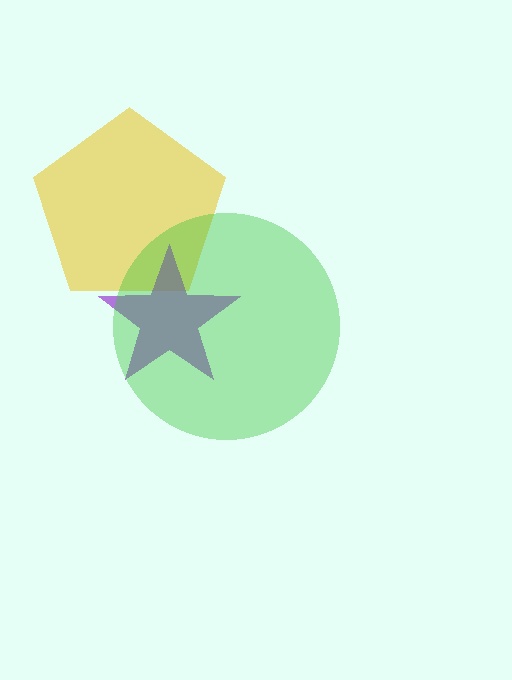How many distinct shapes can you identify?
There are 3 distinct shapes: a yellow pentagon, a purple star, a green circle.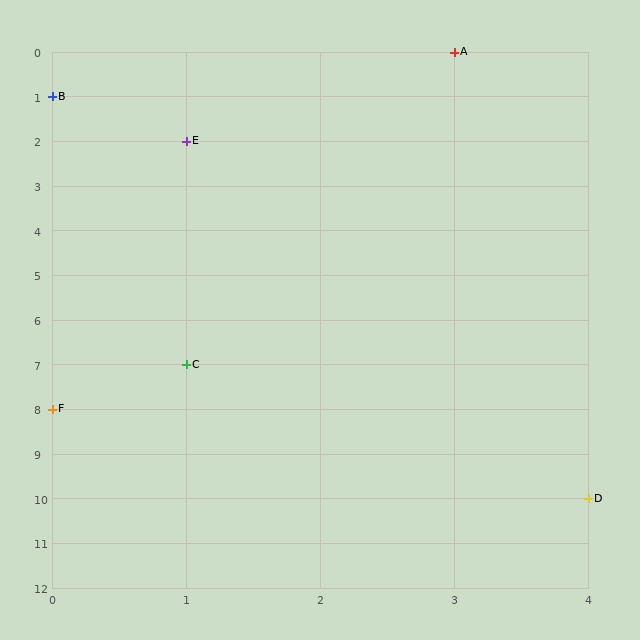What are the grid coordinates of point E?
Point E is at grid coordinates (1, 2).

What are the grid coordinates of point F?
Point F is at grid coordinates (0, 8).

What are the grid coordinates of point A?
Point A is at grid coordinates (3, 0).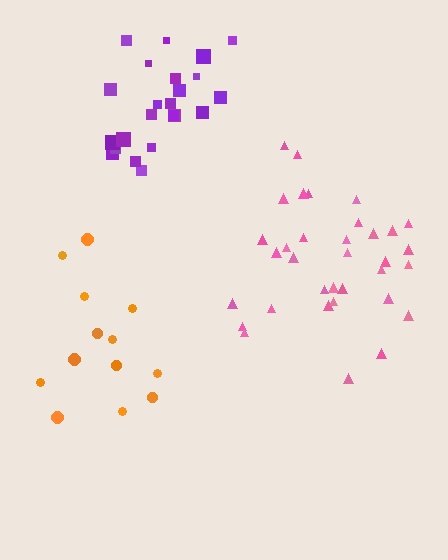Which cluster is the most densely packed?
Purple.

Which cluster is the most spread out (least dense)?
Orange.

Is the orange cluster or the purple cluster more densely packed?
Purple.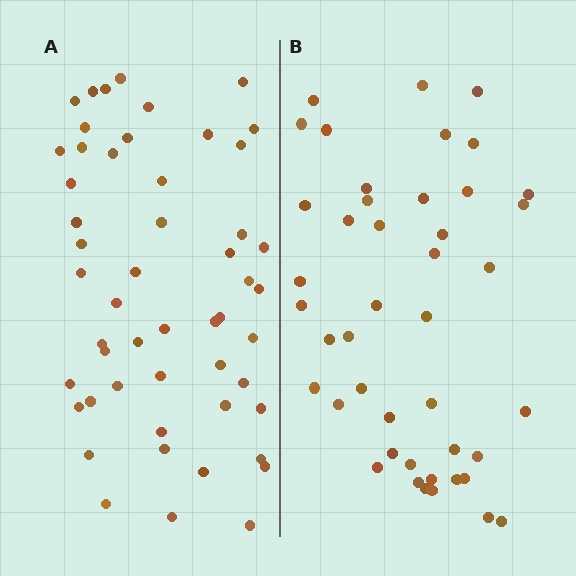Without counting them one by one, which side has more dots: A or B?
Region A (the left region) has more dots.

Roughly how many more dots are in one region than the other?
Region A has roughly 8 or so more dots than region B.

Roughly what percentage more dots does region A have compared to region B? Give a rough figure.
About 20% more.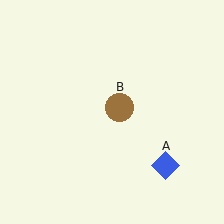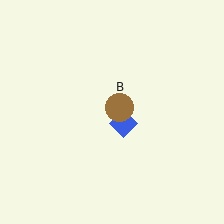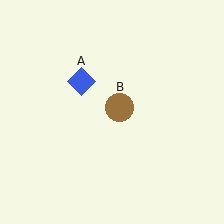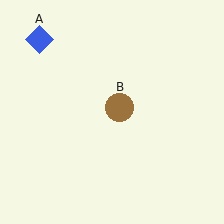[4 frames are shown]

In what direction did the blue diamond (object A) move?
The blue diamond (object A) moved up and to the left.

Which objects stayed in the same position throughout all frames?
Brown circle (object B) remained stationary.